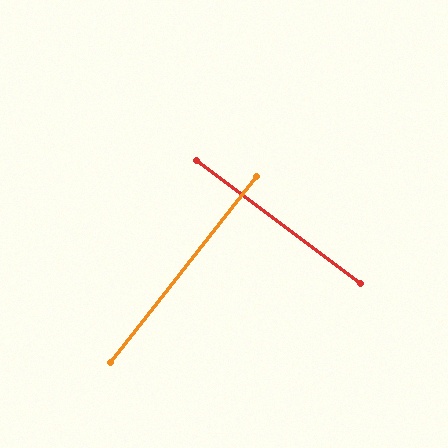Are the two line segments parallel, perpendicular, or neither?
Perpendicular — they meet at approximately 89°.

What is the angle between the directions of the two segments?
Approximately 89 degrees.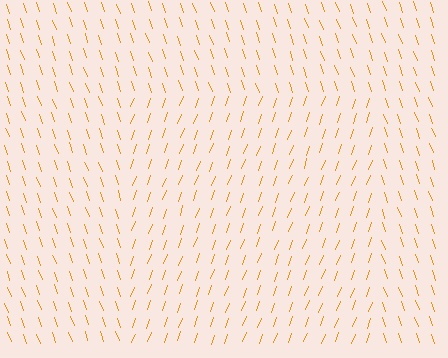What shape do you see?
I see a rectangle.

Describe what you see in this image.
The image is filled with small orange line segments. A rectangle region in the image has lines oriented differently from the surrounding lines, creating a visible texture boundary.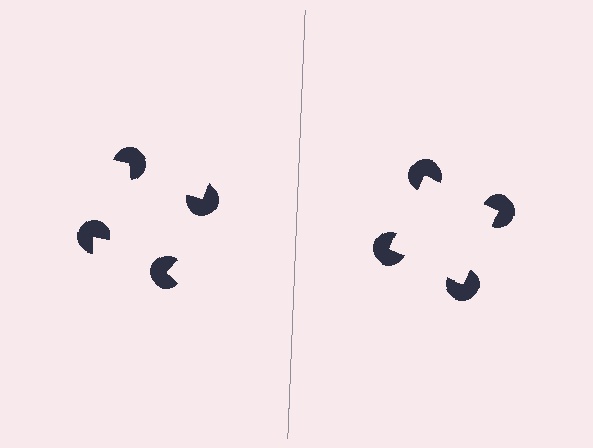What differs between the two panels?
The pac-man discs are positioned identically on both sides; only the wedge orientations differ. On the right they align to a square; on the left they are misaligned.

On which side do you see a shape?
An illusory square appears on the right side. On the left side the wedge cuts are rotated, so no coherent shape forms.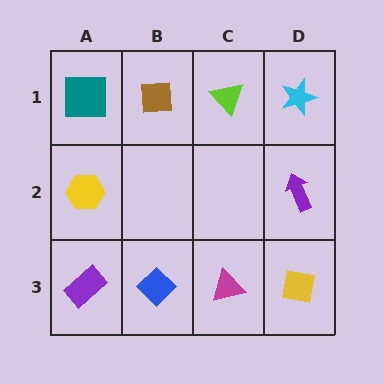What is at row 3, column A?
A purple rectangle.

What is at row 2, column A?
A yellow hexagon.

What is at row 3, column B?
A blue diamond.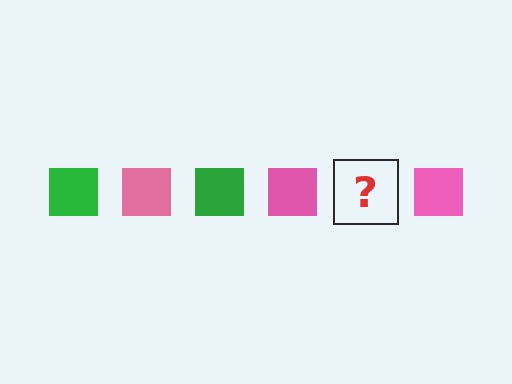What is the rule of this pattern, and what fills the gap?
The rule is that the pattern cycles through green, pink squares. The gap should be filled with a green square.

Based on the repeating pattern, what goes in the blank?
The blank should be a green square.